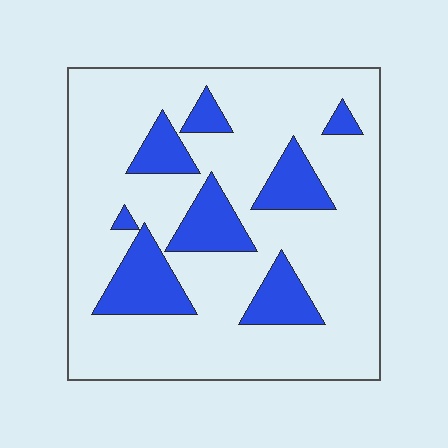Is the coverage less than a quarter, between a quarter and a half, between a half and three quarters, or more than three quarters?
Less than a quarter.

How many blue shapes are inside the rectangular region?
8.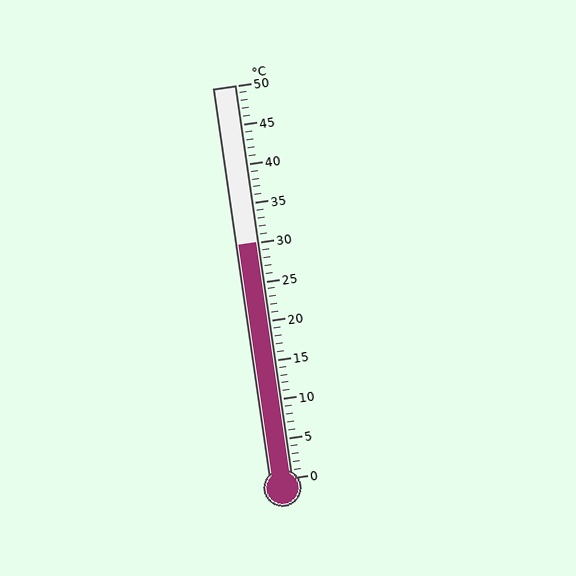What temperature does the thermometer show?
The thermometer shows approximately 30°C.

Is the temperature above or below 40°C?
The temperature is below 40°C.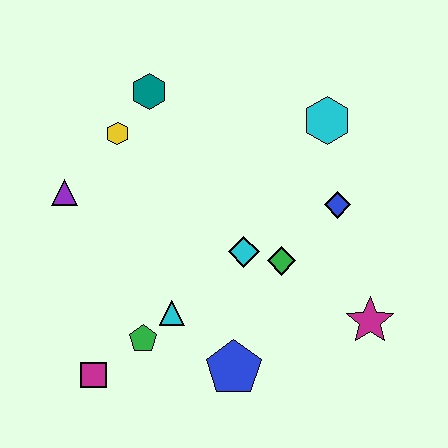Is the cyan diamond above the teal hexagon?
No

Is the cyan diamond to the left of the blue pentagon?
No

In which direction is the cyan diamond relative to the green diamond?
The cyan diamond is to the left of the green diamond.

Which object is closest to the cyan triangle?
The green pentagon is closest to the cyan triangle.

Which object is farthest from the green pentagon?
The cyan hexagon is farthest from the green pentagon.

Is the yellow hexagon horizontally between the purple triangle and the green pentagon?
Yes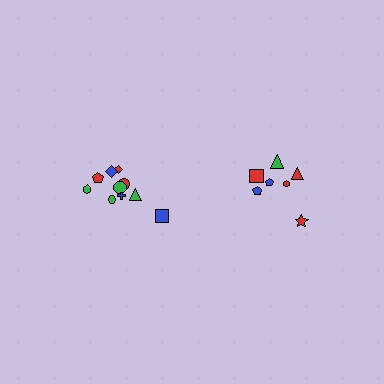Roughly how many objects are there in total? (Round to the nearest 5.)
Roughly 15 objects in total.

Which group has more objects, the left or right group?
The left group.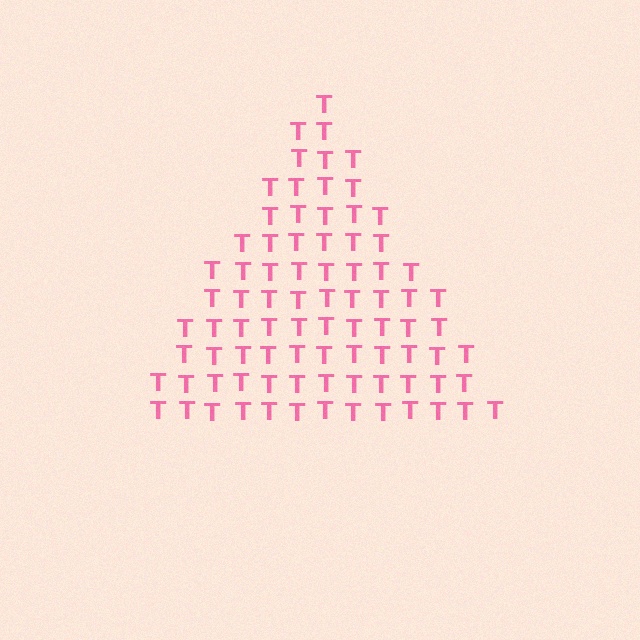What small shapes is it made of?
It is made of small letter T's.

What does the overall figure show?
The overall figure shows a triangle.